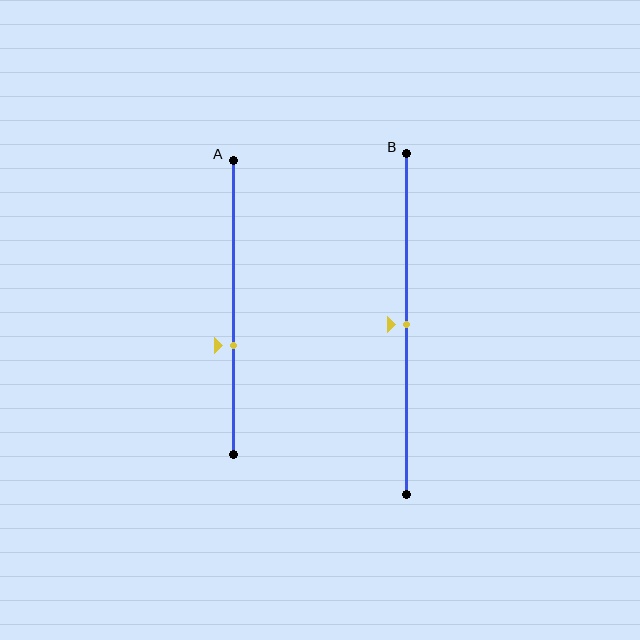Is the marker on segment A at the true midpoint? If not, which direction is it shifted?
No, the marker on segment A is shifted downward by about 13% of the segment length.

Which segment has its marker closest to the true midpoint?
Segment B has its marker closest to the true midpoint.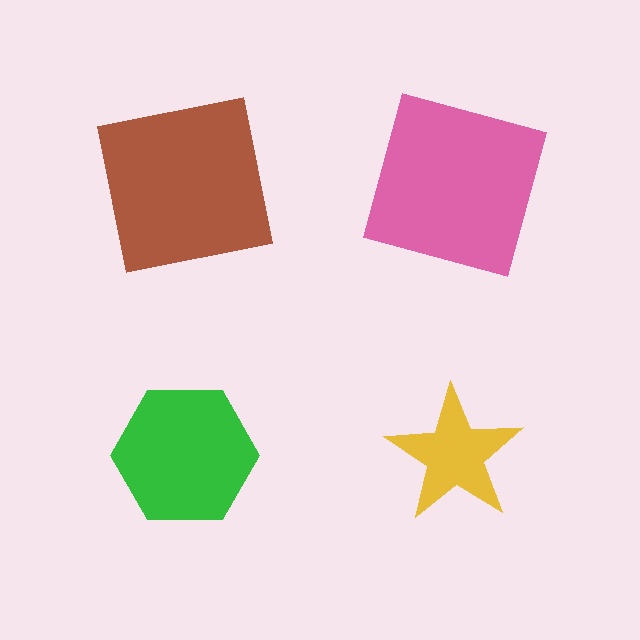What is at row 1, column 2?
A pink square.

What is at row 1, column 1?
A brown square.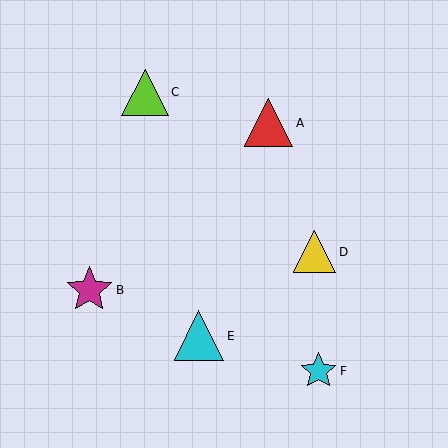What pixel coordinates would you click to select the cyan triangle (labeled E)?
Click at (199, 336) to select the cyan triangle E.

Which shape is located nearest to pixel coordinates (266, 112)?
The red triangle (labeled A) at (269, 123) is nearest to that location.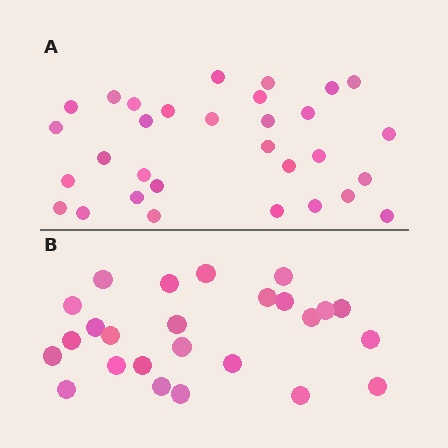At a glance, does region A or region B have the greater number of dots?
Region A (the top region) has more dots.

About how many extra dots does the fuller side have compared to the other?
Region A has about 6 more dots than region B.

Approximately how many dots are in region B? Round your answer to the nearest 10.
About 20 dots. (The exact count is 25, which rounds to 20.)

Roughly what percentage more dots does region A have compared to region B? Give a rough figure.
About 25% more.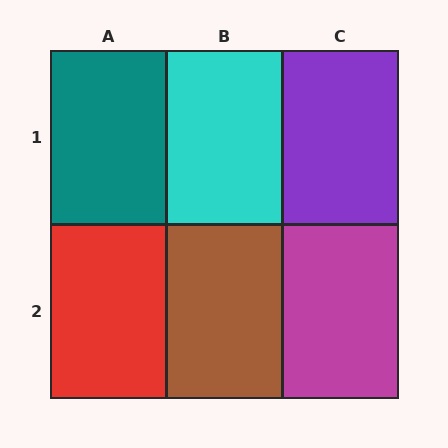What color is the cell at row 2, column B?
Brown.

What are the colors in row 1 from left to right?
Teal, cyan, purple.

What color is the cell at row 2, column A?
Red.